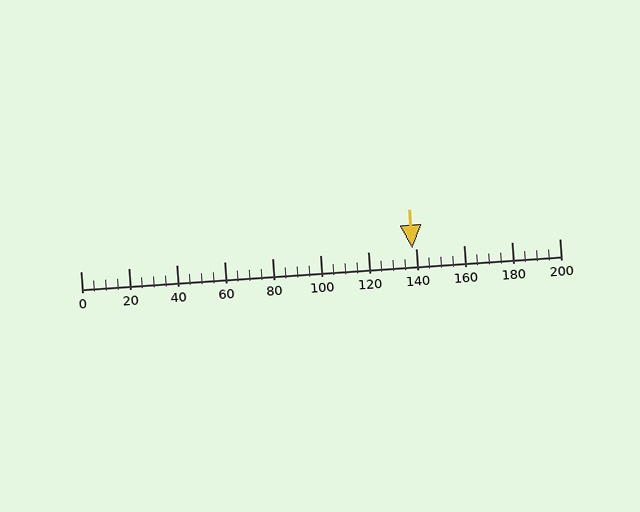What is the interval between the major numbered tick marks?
The major tick marks are spaced 20 units apart.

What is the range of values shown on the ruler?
The ruler shows values from 0 to 200.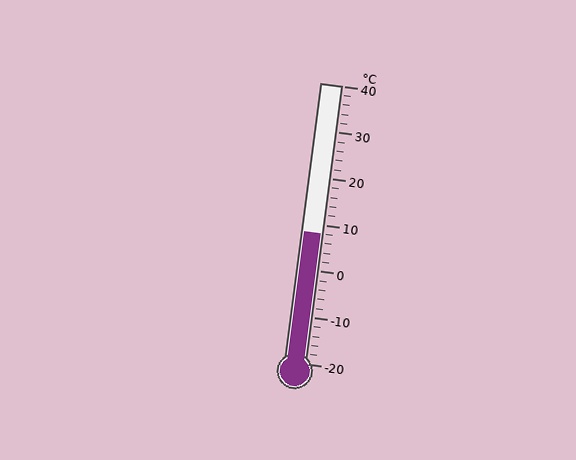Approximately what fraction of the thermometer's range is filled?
The thermometer is filled to approximately 45% of its range.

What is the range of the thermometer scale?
The thermometer scale ranges from -20°C to 40°C.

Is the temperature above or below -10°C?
The temperature is above -10°C.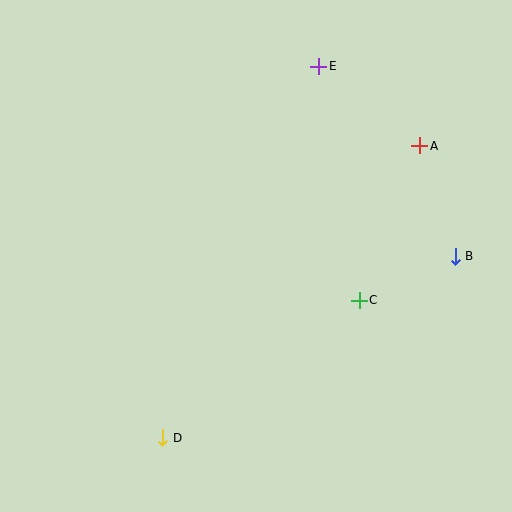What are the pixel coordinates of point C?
Point C is at (359, 300).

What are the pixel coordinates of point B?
Point B is at (455, 256).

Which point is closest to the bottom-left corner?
Point D is closest to the bottom-left corner.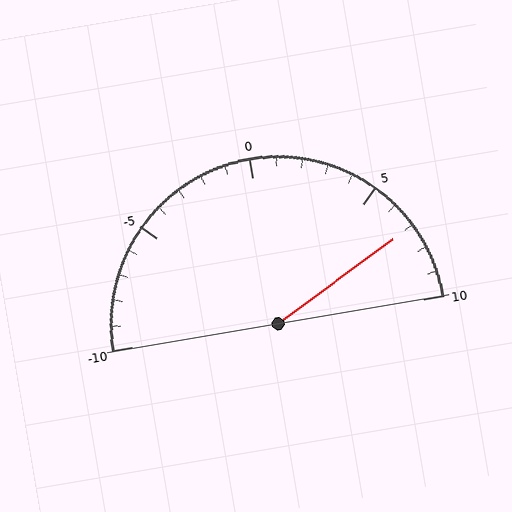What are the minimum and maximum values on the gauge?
The gauge ranges from -10 to 10.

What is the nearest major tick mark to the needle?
The nearest major tick mark is 5.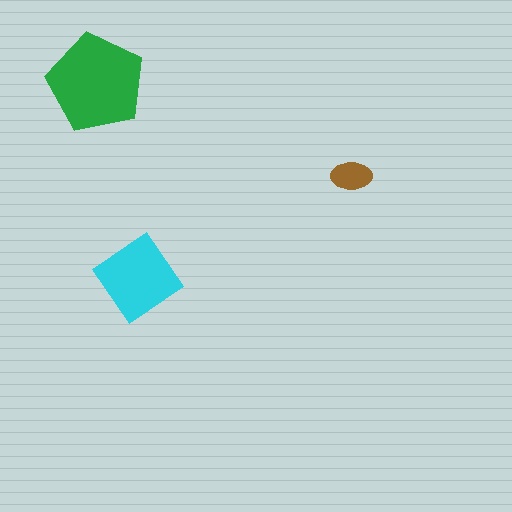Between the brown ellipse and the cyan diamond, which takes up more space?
The cyan diamond.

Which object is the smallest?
The brown ellipse.